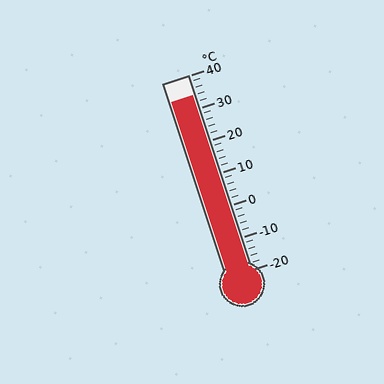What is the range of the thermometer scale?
The thermometer scale ranges from -20°C to 40°C.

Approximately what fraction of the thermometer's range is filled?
The thermometer is filled to approximately 90% of its range.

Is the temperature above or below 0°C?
The temperature is above 0°C.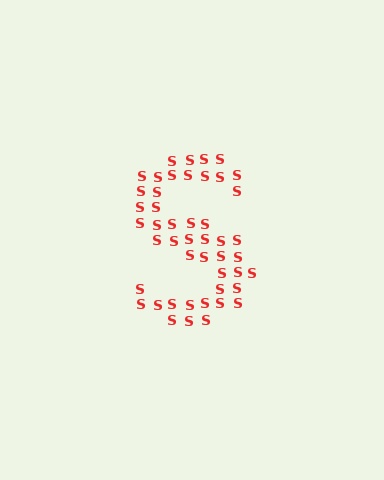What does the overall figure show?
The overall figure shows the letter S.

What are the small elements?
The small elements are letter S's.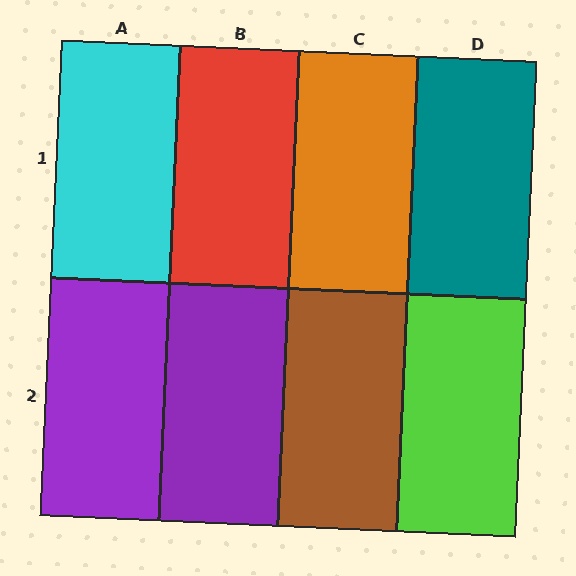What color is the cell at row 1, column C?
Orange.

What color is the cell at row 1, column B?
Red.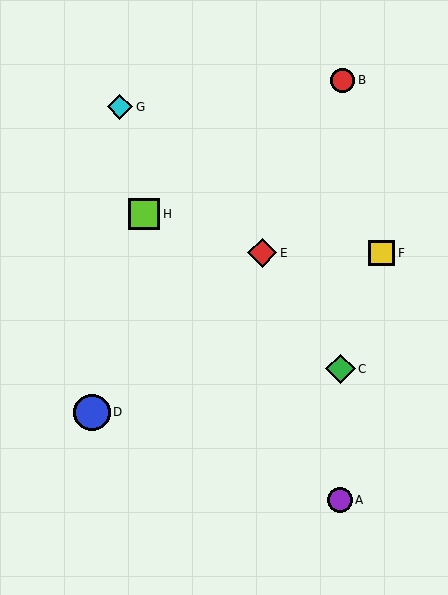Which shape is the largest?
The blue circle (labeled D) is the largest.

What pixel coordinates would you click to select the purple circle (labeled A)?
Click at (340, 500) to select the purple circle A.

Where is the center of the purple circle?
The center of the purple circle is at (340, 500).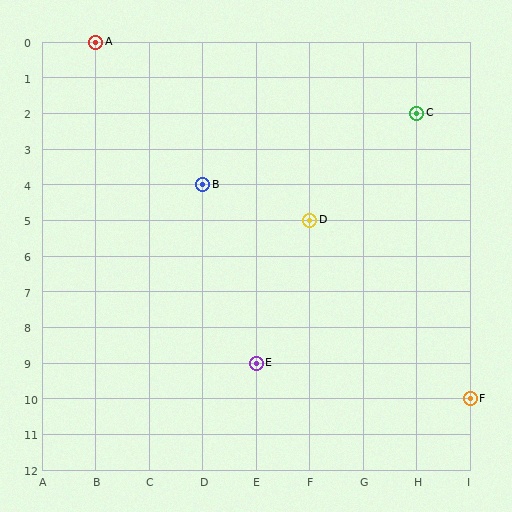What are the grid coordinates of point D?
Point D is at grid coordinates (F, 5).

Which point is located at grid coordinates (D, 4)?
Point B is at (D, 4).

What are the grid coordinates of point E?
Point E is at grid coordinates (E, 9).